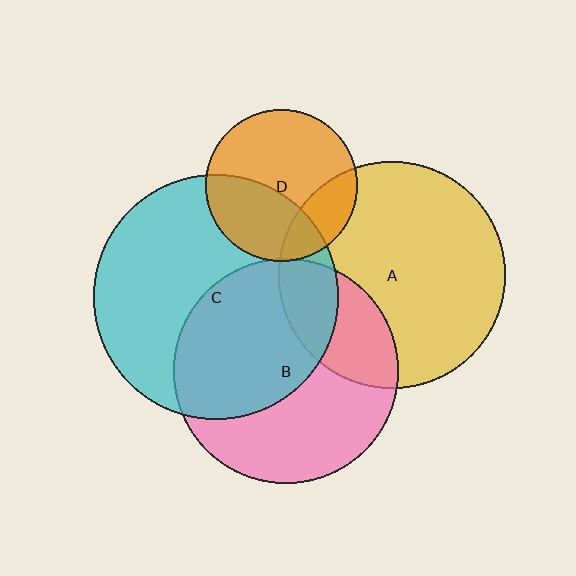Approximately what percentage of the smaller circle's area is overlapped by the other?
Approximately 20%.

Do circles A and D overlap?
Yes.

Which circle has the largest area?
Circle C (cyan).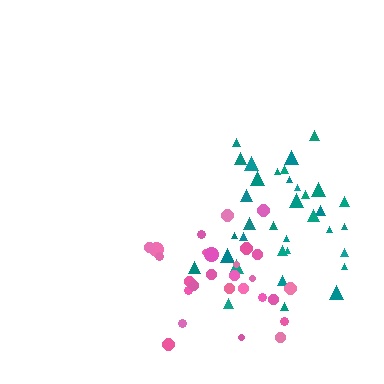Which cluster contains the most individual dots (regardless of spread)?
Teal (35).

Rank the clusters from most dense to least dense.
pink, teal.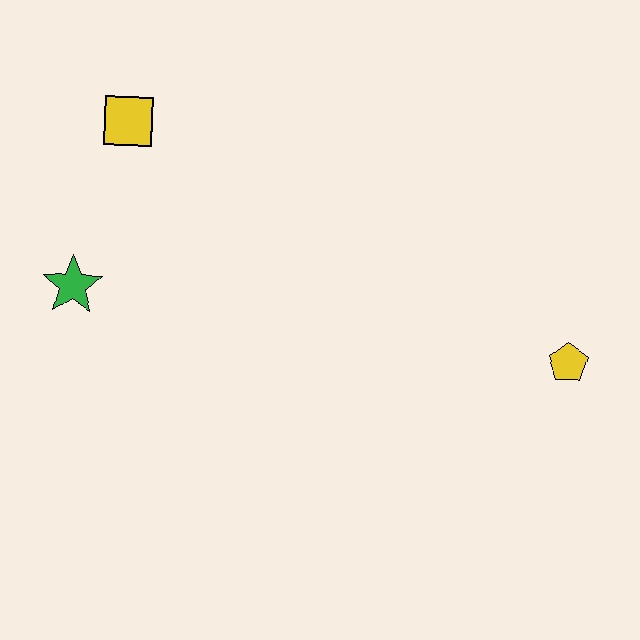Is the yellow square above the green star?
Yes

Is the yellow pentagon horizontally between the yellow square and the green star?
No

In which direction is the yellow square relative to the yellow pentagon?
The yellow square is to the left of the yellow pentagon.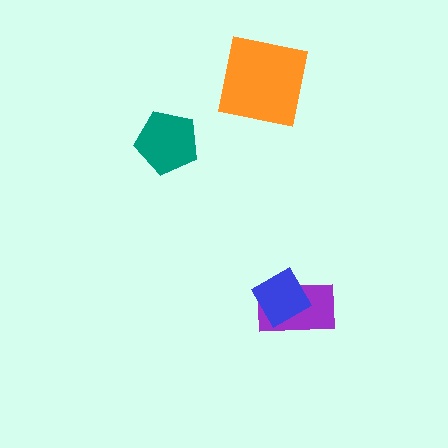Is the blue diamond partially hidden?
No, no other shape covers it.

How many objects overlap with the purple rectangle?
1 object overlaps with the purple rectangle.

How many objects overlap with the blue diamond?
1 object overlaps with the blue diamond.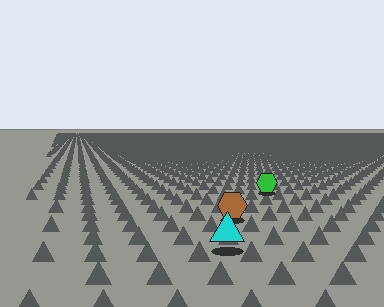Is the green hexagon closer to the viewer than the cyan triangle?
No. The cyan triangle is closer — you can tell from the texture gradient: the ground texture is coarser near it.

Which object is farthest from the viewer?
The green hexagon is farthest from the viewer. It appears smaller and the ground texture around it is denser.